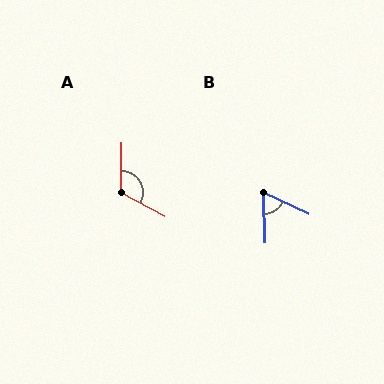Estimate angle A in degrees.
Approximately 118 degrees.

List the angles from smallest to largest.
B (63°), A (118°).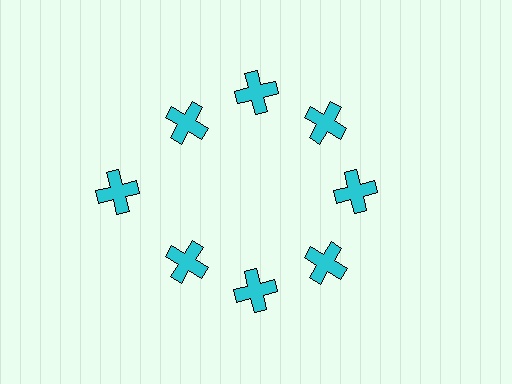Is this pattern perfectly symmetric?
No. The 8 cyan crosses are arranged in a ring, but one element near the 9 o'clock position is pushed outward from the center, breaking the 8-fold rotational symmetry.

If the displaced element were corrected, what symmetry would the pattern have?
It would have 8-fold rotational symmetry — the pattern would map onto itself every 45 degrees.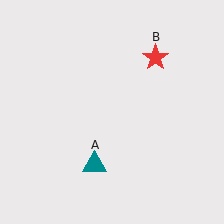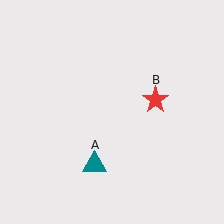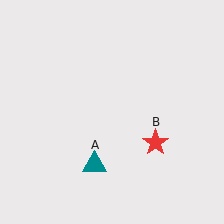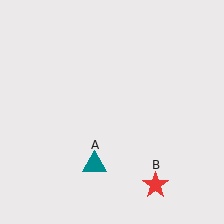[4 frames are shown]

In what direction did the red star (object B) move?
The red star (object B) moved down.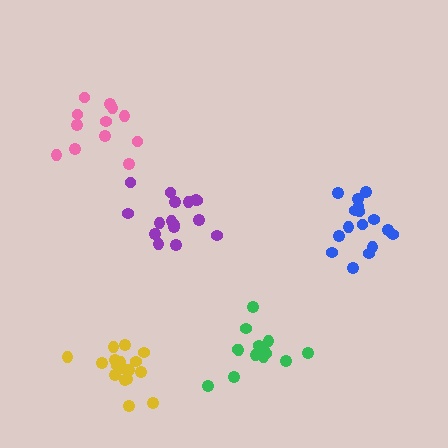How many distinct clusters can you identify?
There are 5 distinct clusters.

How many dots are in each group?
Group 1: 16 dots, Group 2: 15 dots, Group 3: 16 dots, Group 4: 12 dots, Group 5: 17 dots (76 total).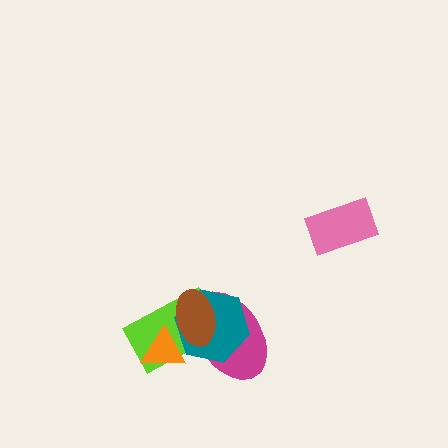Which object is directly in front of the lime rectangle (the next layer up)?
The orange triangle is directly in front of the lime rectangle.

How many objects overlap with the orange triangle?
3 objects overlap with the orange triangle.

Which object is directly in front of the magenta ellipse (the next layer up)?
The teal hexagon is directly in front of the magenta ellipse.